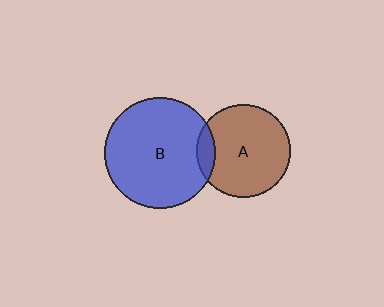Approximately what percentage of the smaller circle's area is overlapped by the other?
Approximately 10%.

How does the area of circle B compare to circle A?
Approximately 1.4 times.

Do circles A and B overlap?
Yes.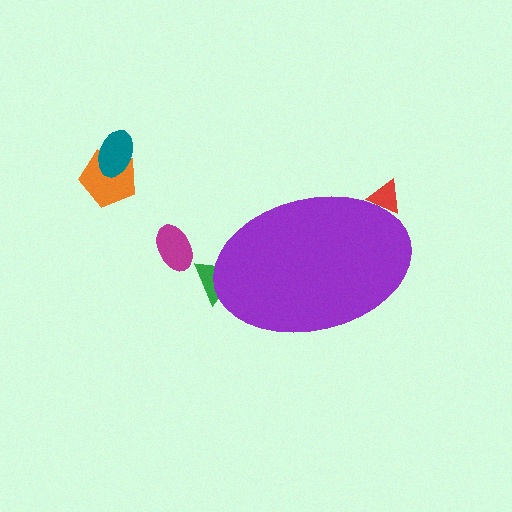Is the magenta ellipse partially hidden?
No, the magenta ellipse is fully visible.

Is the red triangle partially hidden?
Yes, the red triangle is partially hidden behind the purple ellipse.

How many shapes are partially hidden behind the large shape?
2 shapes are partially hidden.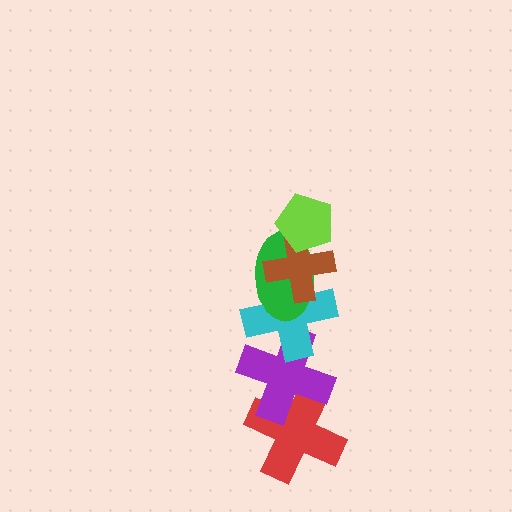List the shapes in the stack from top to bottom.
From top to bottom: the lime pentagon, the brown cross, the green ellipse, the cyan cross, the purple cross, the red cross.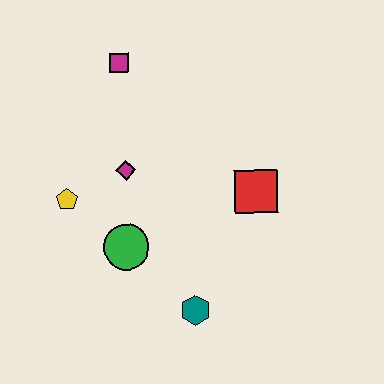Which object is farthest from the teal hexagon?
The magenta square is farthest from the teal hexagon.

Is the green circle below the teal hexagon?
No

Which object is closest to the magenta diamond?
The yellow pentagon is closest to the magenta diamond.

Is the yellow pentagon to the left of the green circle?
Yes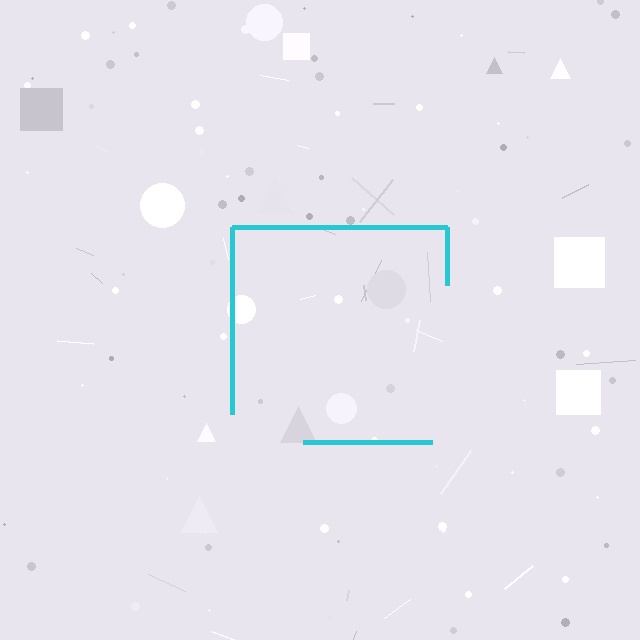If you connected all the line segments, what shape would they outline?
They would outline a square.